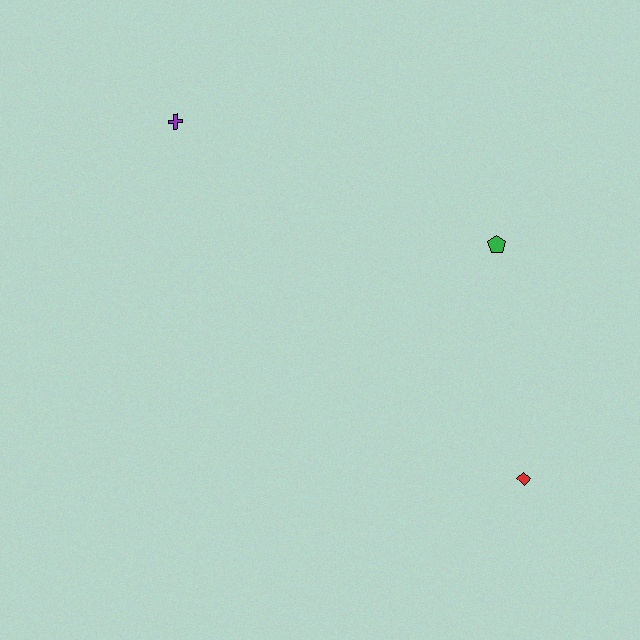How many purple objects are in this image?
There is 1 purple object.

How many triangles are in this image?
There are no triangles.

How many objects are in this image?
There are 3 objects.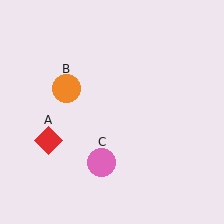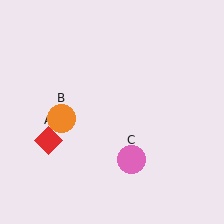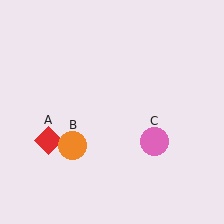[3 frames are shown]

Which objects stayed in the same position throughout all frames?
Red diamond (object A) remained stationary.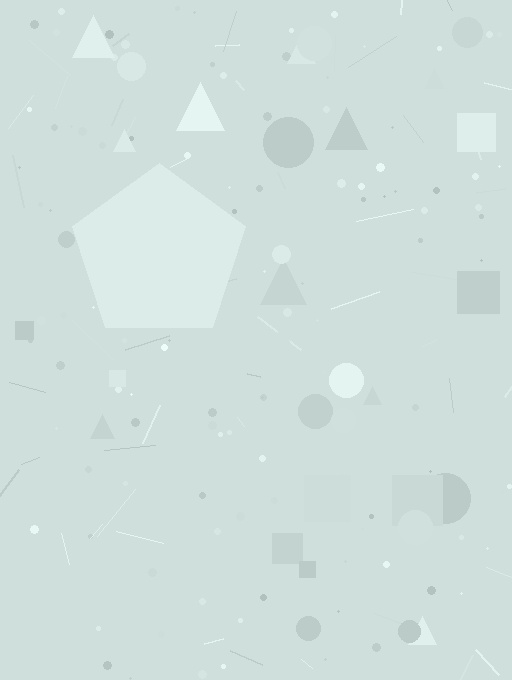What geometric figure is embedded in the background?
A pentagon is embedded in the background.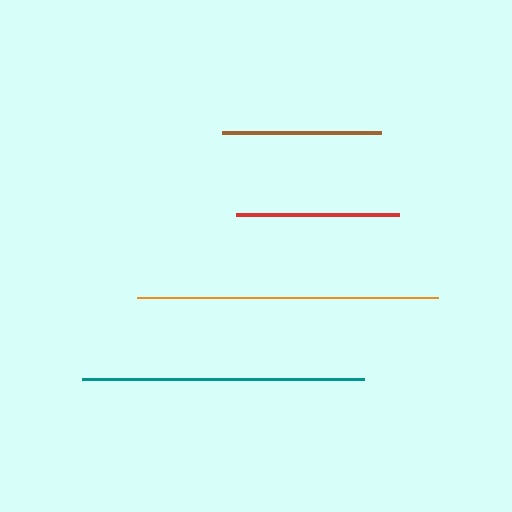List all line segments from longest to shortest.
From longest to shortest: orange, teal, red, brown.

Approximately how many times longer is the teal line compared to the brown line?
The teal line is approximately 1.8 times the length of the brown line.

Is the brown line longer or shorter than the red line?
The red line is longer than the brown line.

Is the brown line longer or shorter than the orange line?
The orange line is longer than the brown line.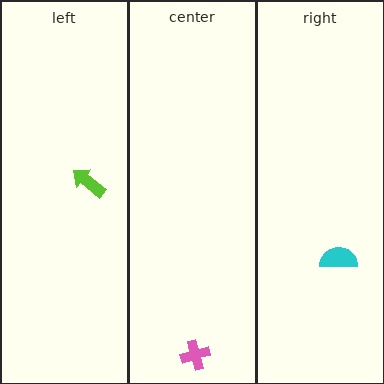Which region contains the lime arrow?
The left region.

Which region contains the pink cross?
The center region.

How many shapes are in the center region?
1.